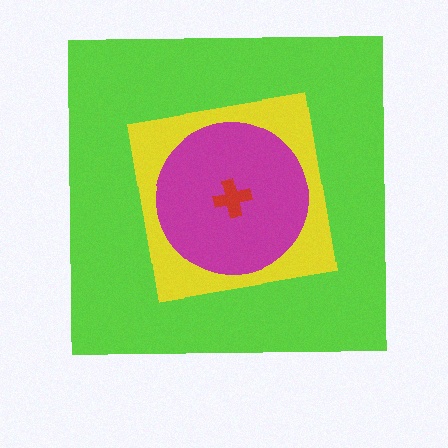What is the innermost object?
The red cross.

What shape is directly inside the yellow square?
The magenta circle.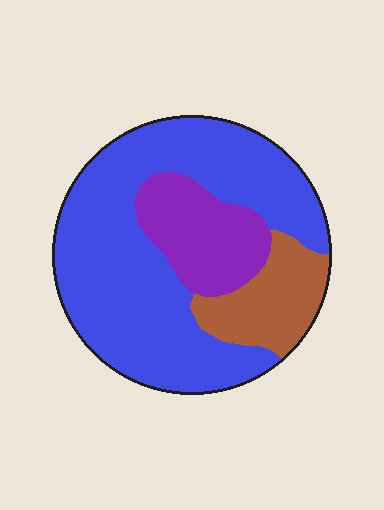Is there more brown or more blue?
Blue.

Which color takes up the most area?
Blue, at roughly 65%.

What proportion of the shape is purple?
Purple covers 18% of the shape.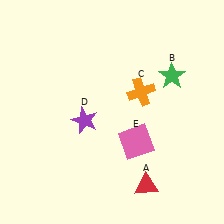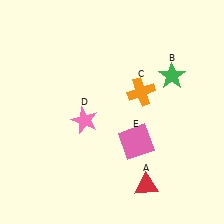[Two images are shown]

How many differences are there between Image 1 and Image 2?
There is 1 difference between the two images.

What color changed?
The star (D) changed from purple in Image 1 to pink in Image 2.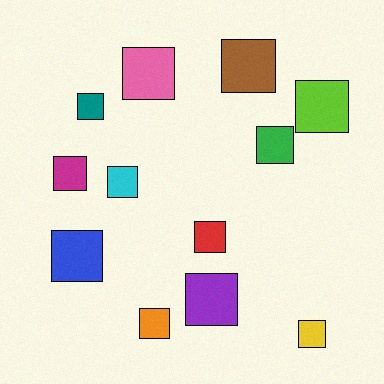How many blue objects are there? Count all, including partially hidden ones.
There is 1 blue object.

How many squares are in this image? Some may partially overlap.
There are 12 squares.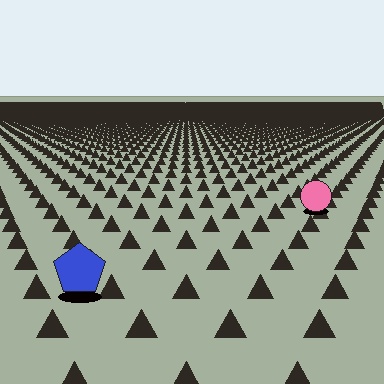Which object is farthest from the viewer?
The pink circle is farthest from the viewer. It appears smaller and the ground texture around it is denser.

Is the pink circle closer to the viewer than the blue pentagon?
No. The blue pentagon is closer — you can tell from the texture gradient: the ground texture is coarser near it.